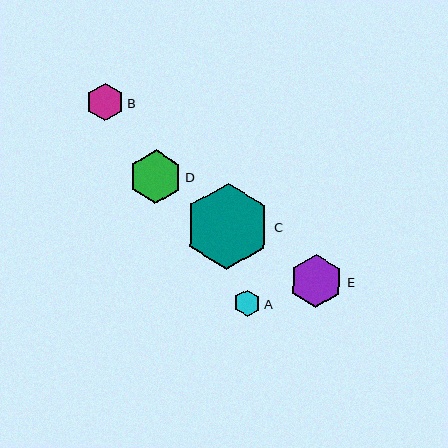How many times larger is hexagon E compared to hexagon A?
Hexagon E is approximately 2.0 times the size of hexagon A.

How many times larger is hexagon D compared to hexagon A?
Hexagon D is approximately 2.0 times the size of hexagon A.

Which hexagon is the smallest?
Hexagon A is the smallest with a size of approximately 26 pixels.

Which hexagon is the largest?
Hexagon C is the largest with a size of approximately 86 pixels.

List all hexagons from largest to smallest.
From largest to smallest: C, D, E, B, A.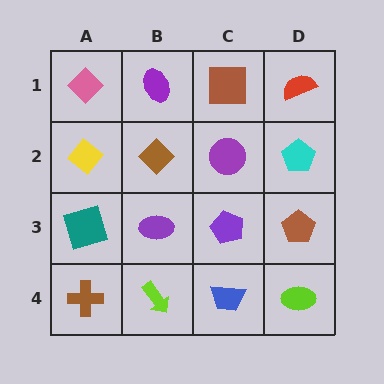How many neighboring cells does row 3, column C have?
4.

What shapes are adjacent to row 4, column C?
A purple pentagon (row 3, column C), a lime arrow (row 4, column B), a lime ellipse (row 4, column D).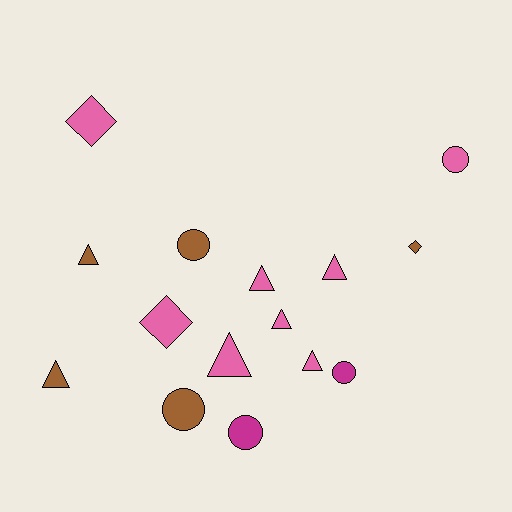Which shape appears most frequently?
Triangle, with 7 objects.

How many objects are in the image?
There are 15 objects.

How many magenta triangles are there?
There are no magenta triangles.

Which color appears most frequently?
Pink, with 8 objects.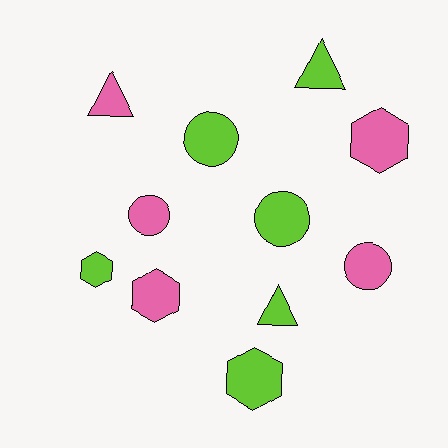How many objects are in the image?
There are 11 objects.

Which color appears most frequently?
Lime, with 6 objects.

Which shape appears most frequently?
Circle, with 4 objects.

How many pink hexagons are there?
There are 2 pink hexagons.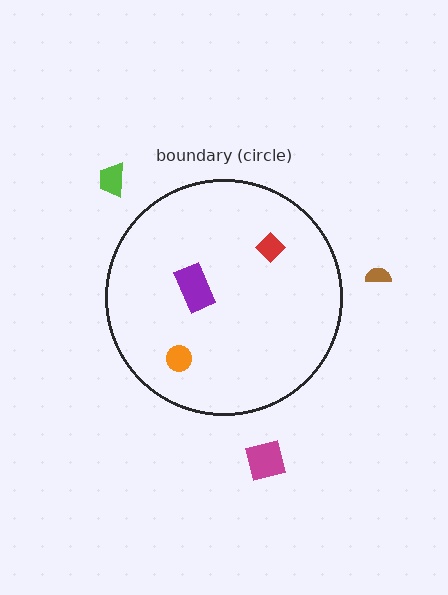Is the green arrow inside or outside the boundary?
Inside.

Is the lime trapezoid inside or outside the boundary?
Outside.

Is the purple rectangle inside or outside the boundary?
Inside.